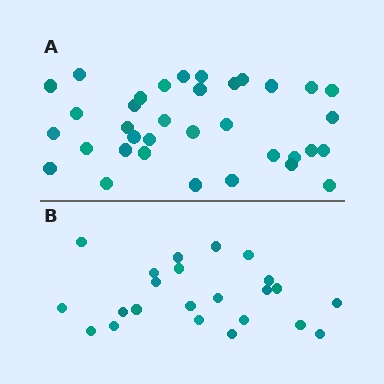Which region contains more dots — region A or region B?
Region A (the top region) has more dots.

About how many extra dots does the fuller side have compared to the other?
Region A has roughly 12 or so more dots than region B.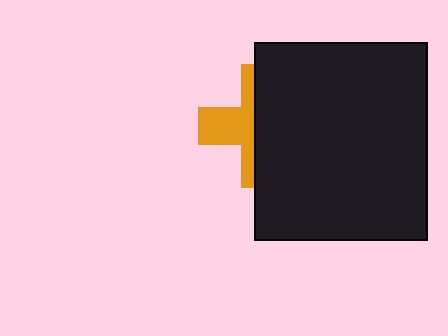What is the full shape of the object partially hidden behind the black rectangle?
The partially hidden object is an orange cross.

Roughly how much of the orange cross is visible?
A small part of it is visible (roughly 40%).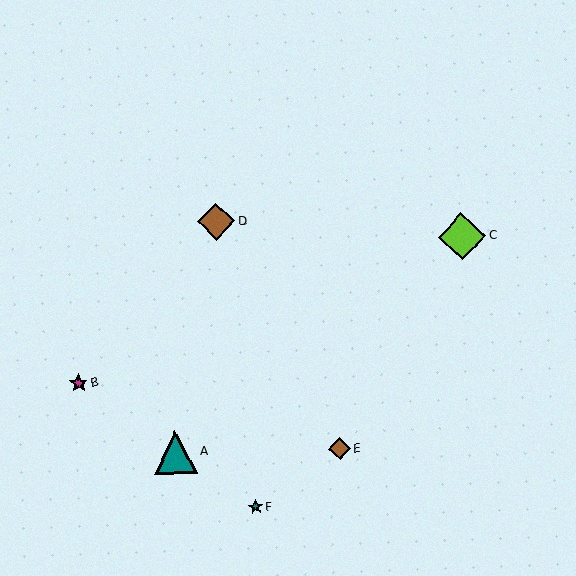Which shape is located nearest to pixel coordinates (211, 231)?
The brown diamond (labeled D) at (216, 222) is nearest to that location.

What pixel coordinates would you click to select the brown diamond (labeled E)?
Click at (340, 449) to select the brown diamond E.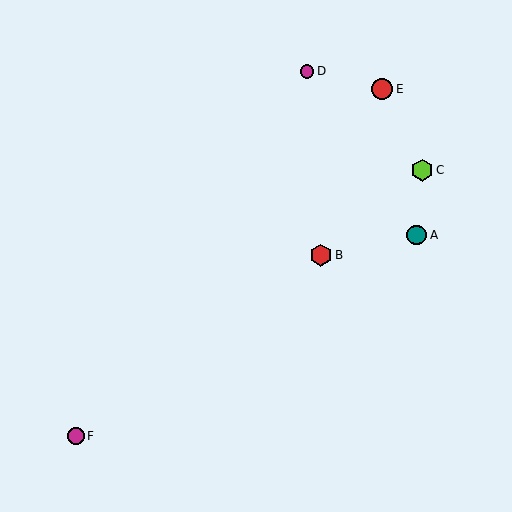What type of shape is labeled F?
Shape F is a magenta circle.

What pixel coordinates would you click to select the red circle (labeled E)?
Click at (382, 89) to select the red circle E.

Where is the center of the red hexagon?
The center of the red hexagon is at (321, 255).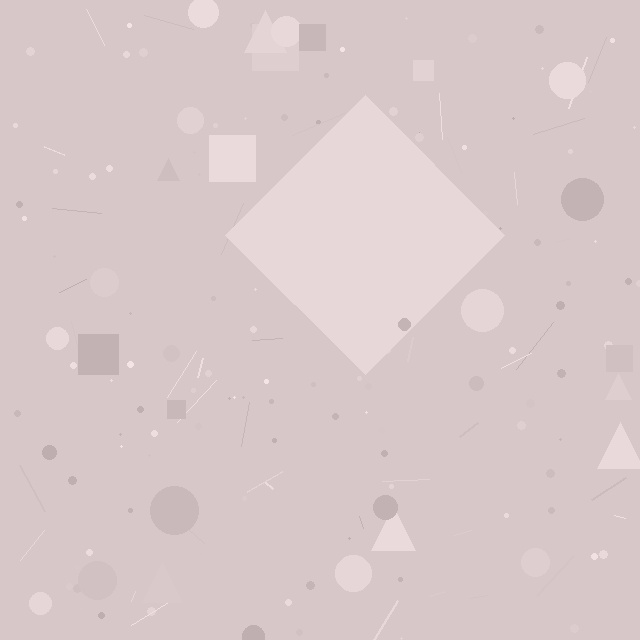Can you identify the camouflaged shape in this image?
The camouflaged shape is a diamond.